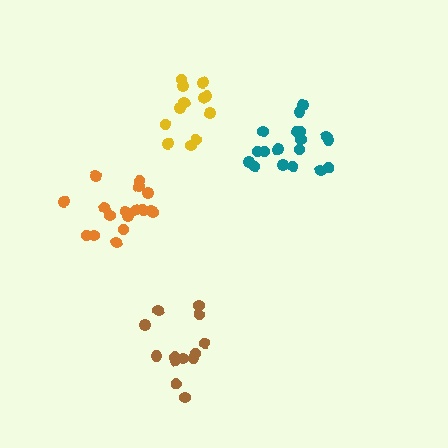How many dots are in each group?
Group 1: 13 dots, Group 2: 18 dots, Group 3: 12 dots, Group 4: 18 dots (61 total).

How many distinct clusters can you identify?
There are 4 distinct clusters.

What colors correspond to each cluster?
The clusters are colored: brown, orange, yellow, teal.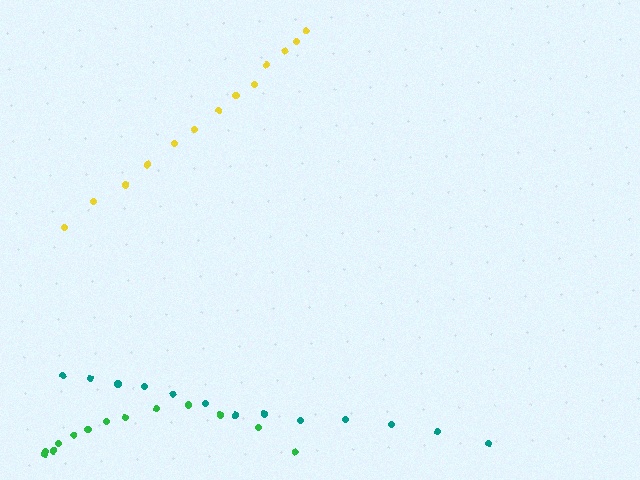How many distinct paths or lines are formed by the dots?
There are 3 distinct paths.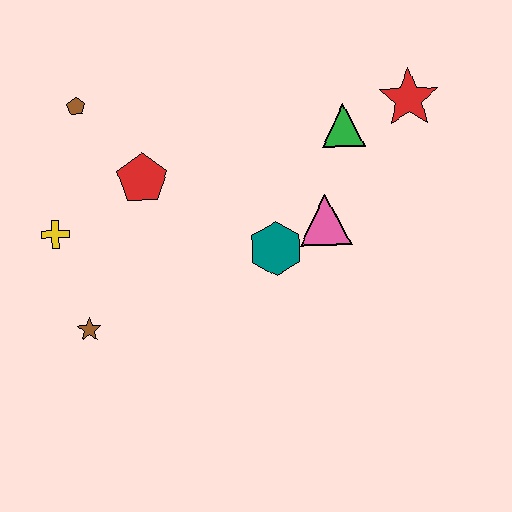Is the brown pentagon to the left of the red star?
Yes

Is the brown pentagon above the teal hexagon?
Yes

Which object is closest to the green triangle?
The red star is closest to the green triangle.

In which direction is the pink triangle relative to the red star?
The pink triangle is below the red star.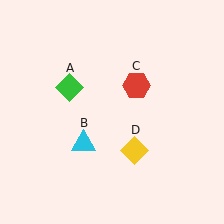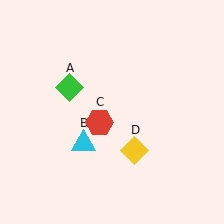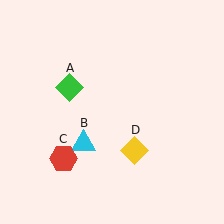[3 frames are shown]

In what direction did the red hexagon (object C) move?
The red hexagon (object C) moved down and to the left.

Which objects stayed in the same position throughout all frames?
Green diamond (object A) and cyan triangle (object B) and yellow diamond (object D) remained stationary.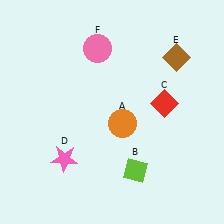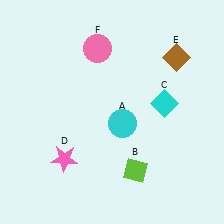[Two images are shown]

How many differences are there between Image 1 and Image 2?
There are 2 differences between the two images.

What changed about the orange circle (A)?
In Image 1, A is orange. In Image 2, it changed to cyan.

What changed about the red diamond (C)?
In Image 1, C is red. In Image 2, it changed to cyan.